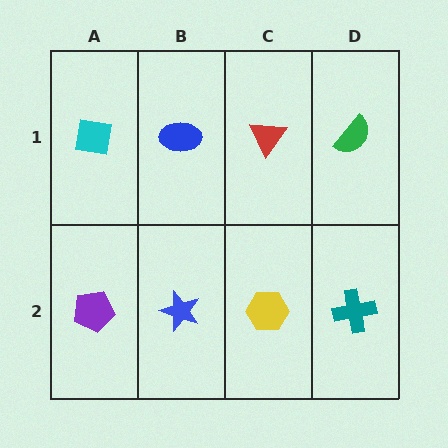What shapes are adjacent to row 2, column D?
A green semicircle (row 1, column D), a yellow hexagon (row 2, column C).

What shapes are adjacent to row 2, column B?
A blue ellipse (row 1, column B), a purple pentagon (row 2, column A), a yellow hexagon (row 2, column C).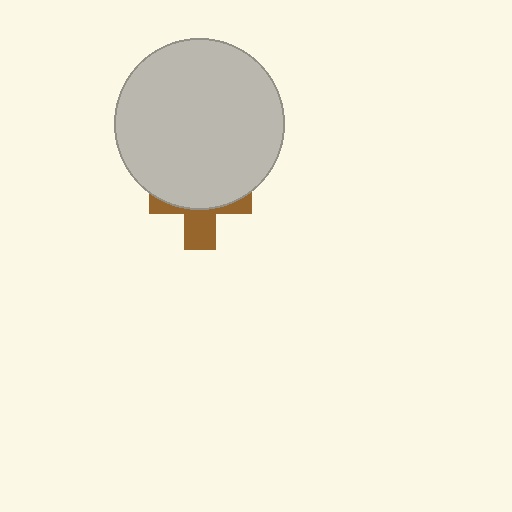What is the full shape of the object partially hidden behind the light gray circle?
The partially hidden object is a brown cross.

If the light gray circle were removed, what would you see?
You would see the complete brown cross.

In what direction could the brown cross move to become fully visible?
The brown cross could move down. That would shift it out from behind the light gray circle entirely.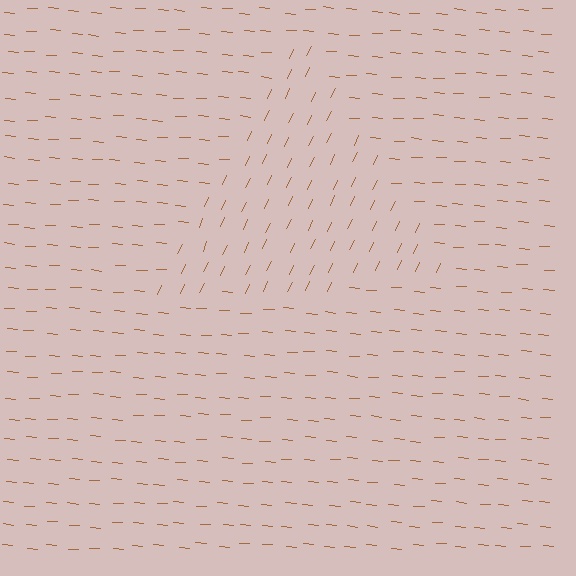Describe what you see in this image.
The image is filled with small brown line segments. A triangle region in the image has lines oriented differently from the surrounding lines, creating a visible texture boundary.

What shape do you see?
I see a triangle.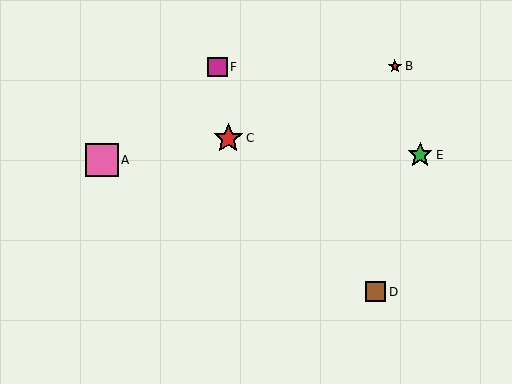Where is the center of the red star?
The center of the red star is at (395, 66).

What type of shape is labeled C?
Shape C is a red star.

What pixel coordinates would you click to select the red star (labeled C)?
Click at (228, 138) to select the red star C.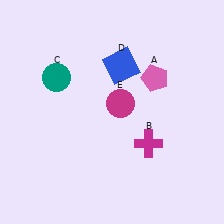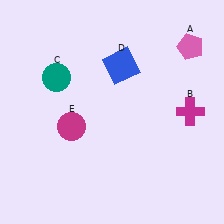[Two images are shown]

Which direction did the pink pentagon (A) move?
The pink pentagon (A) moved right.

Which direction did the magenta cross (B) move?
The magenta cross (B) moved right.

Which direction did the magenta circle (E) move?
The magenta circle (E) moved left.